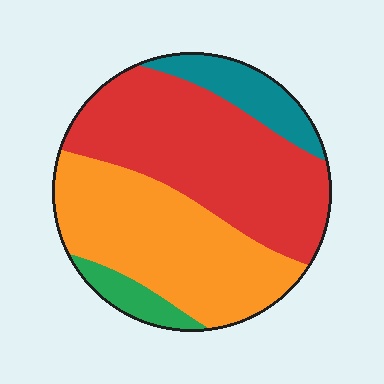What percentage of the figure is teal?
Teal takes up about one tenth (1/10) of the figure.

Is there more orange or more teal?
Orange.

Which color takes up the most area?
Red, at roughly 45%.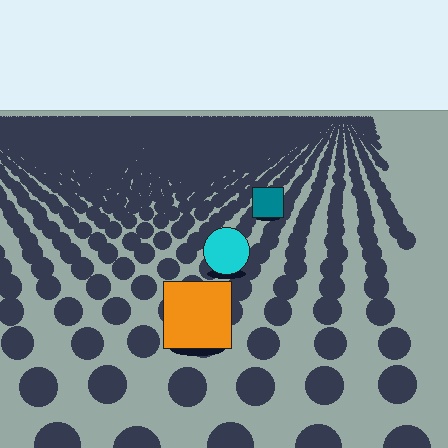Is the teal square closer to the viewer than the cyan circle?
No. The cyan circle is closer — you can tell from the texture gradient: the ground texture is coarser near it.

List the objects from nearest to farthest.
From nearest to farthest: the orange square, the cyan circle, the teal square.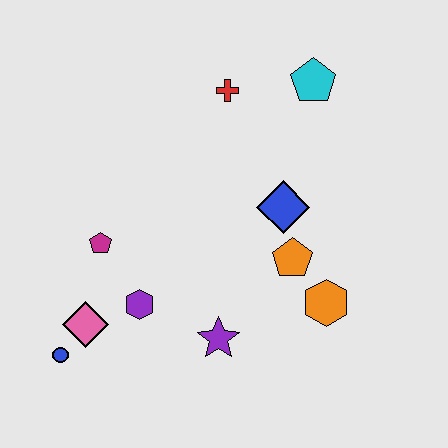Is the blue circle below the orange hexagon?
Yes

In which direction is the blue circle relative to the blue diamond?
The blue circle is to the left of the blue diamond.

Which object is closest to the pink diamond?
The blue circle is closest to the pink diamond.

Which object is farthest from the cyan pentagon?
The blue circle is farthest from the cyan pentagon.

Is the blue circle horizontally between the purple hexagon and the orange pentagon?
No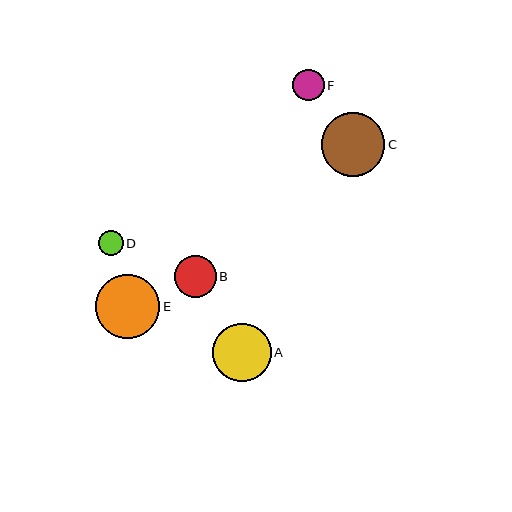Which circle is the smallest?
Circle D is the smallest with a size of approximately 25 pixels.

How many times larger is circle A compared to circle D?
Circle A is approximately 2.4 times the size of circle D.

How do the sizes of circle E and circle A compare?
Circle E and circle A are approximately the same size.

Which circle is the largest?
Circle E is the largest with a size of approximately 64 pixels.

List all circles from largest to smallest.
From largest to smallest: E, C, A, B, F, D.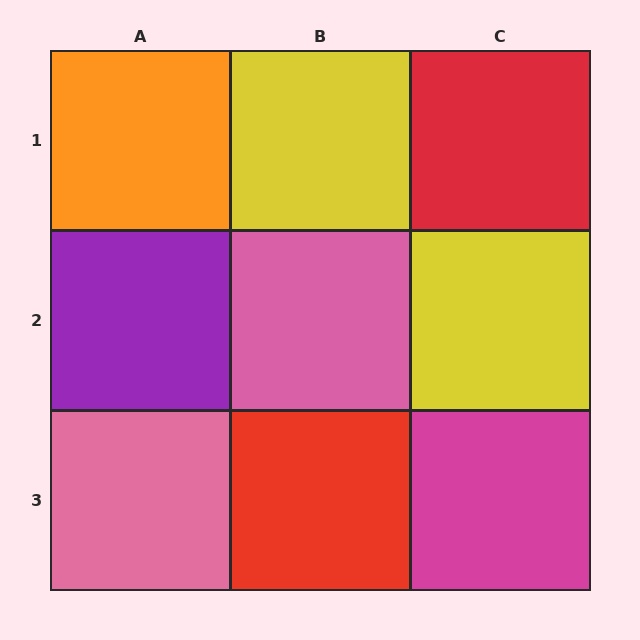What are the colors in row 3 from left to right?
Pink, red, magenta.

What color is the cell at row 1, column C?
Red.